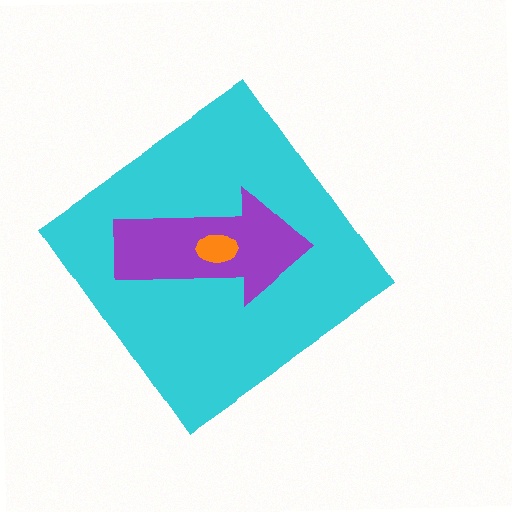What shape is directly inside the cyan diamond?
The purple arrow.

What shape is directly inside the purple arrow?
The orange ellipse.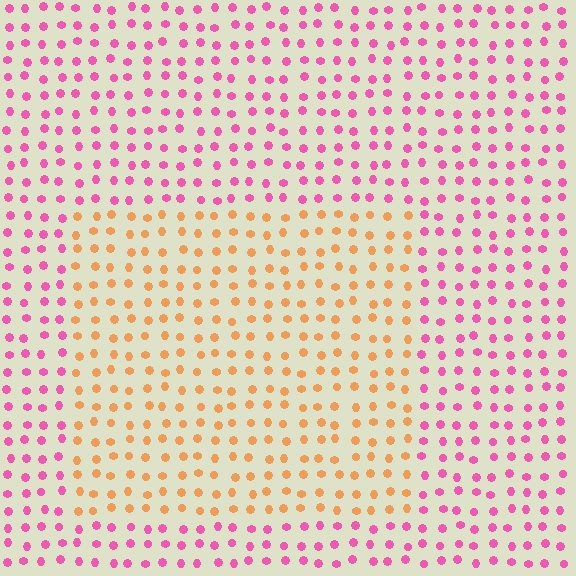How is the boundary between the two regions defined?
The boundary is defined purely by a slight shift in hue (about 63 degrees). Spacing, size, and orientation are identical on both sides.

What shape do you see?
I see a rectangle.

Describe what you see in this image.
The image is filled with small pink elements in a uniform arrangement. A rectangle-shaped region is visible where the elements are tinted to a slightly different hue, forming a subtle color boundary.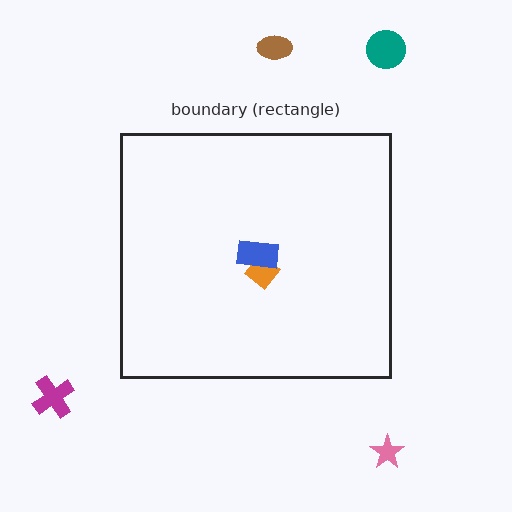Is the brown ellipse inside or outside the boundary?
Outside.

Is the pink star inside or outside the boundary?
Outside.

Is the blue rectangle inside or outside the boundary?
Inside.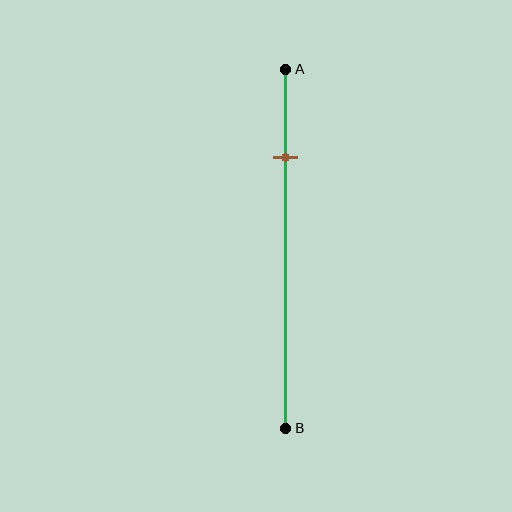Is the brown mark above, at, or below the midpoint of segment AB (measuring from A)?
The brown mark is above the midpoint of segment AB.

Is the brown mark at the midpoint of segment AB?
No, the mark is at about 25% from A, not at the 50% midpoint.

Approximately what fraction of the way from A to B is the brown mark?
The brown mark is approximately 25% of the way from A to B.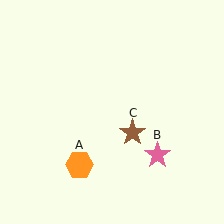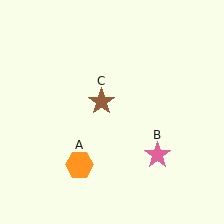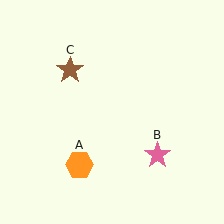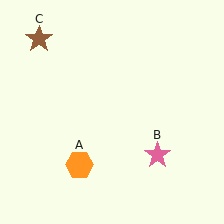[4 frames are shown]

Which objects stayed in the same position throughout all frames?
Orange hexagon (object A) and pink star (object B) remained stationary.